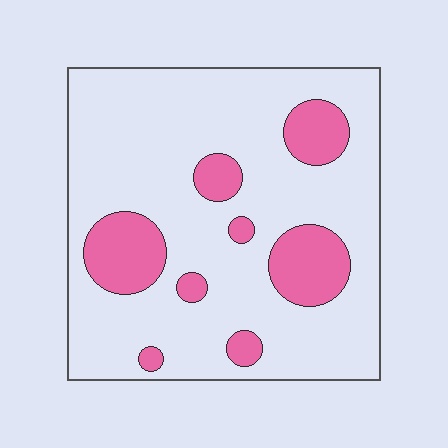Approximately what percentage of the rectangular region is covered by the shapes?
Approximately 20%.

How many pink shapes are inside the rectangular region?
8.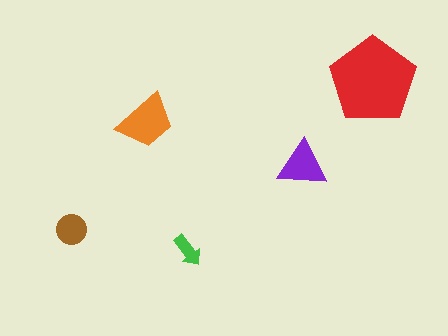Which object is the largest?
The red pentagon.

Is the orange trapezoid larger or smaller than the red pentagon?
Smaller.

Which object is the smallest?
The green arrow.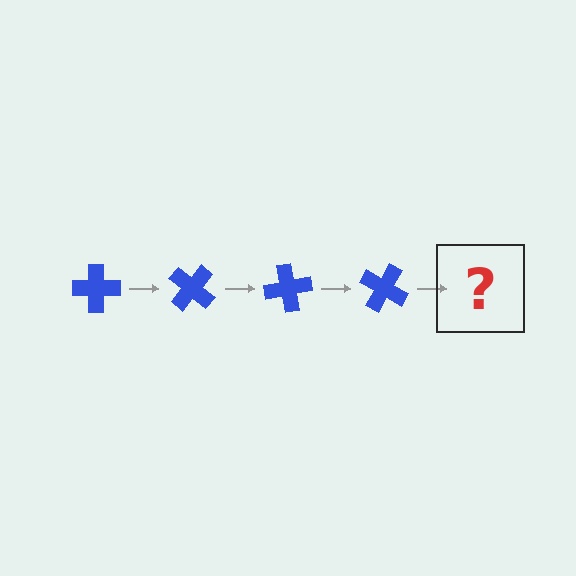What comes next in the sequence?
The next element should be a blue cross rotated 160 degrees.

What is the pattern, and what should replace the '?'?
The pattern is that the cross rotates 40 degrees each step. The '?' should be a blue cross rotated 160 degrees.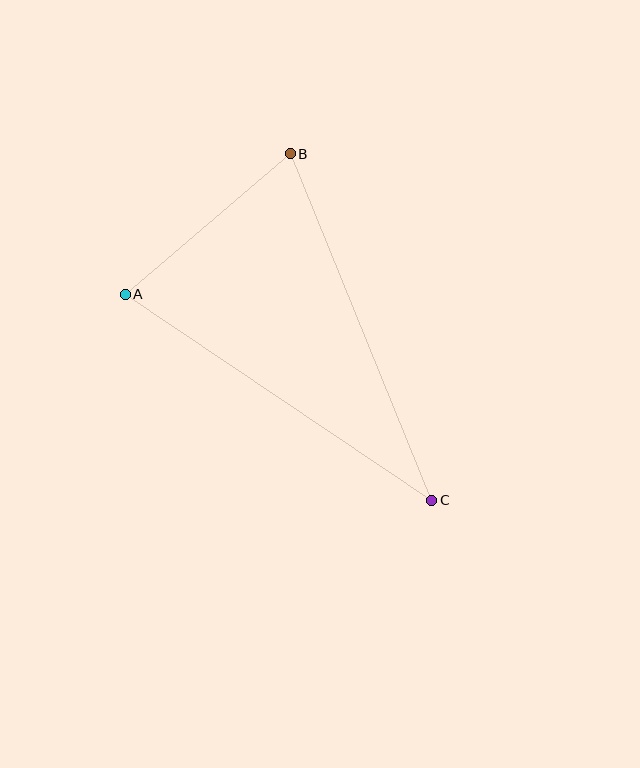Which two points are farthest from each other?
Points B and C are farthest from each other.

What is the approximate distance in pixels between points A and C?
The distance between A and C is approximately 369 pixels.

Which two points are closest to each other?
Points A and B are closest to each other.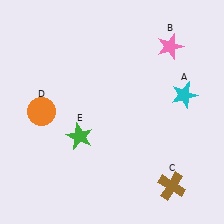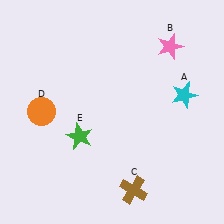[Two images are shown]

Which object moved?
The brown cross (C) moved left.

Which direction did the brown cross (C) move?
The brown cross (C) moved left.